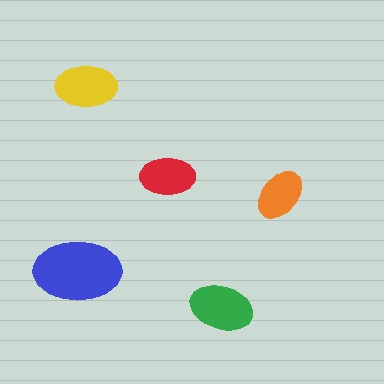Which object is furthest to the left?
The blue ellipse is leftmost.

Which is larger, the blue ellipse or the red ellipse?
The blue one.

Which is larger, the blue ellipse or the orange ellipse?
The blue one.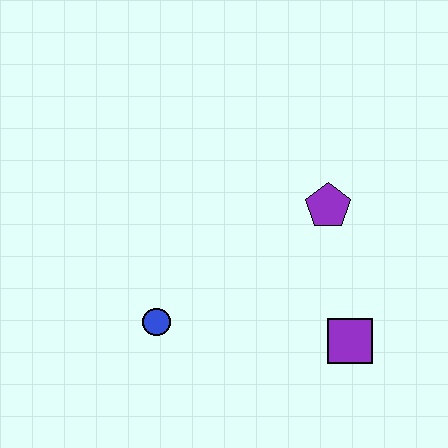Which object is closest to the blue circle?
The purple square is closest to the blue circle.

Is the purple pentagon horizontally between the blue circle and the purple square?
Yes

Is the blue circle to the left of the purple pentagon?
Yes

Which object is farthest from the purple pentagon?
The blue circle is farthest from the purple pentagon.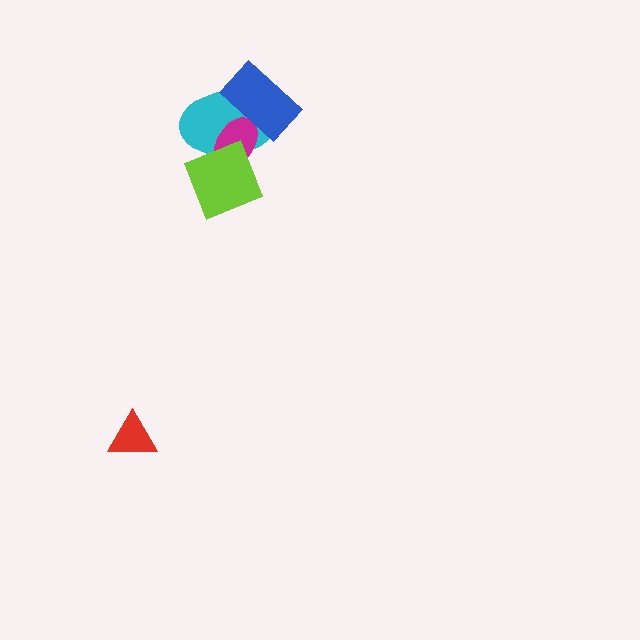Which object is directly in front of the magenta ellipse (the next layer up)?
The lime diamond is directly in front of the magenta ellipse.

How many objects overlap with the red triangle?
0 objects overlap with the red triangle.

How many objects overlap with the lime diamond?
2 objects overlap with the lime diamond.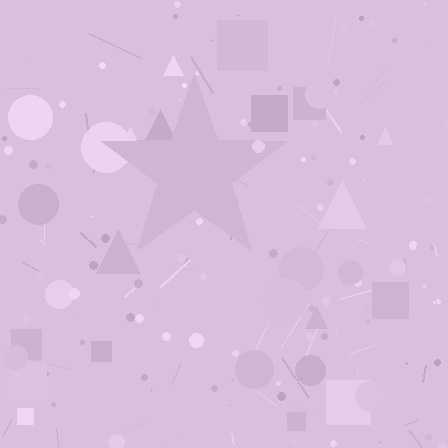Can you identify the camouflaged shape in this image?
The camouflaged shape is a star.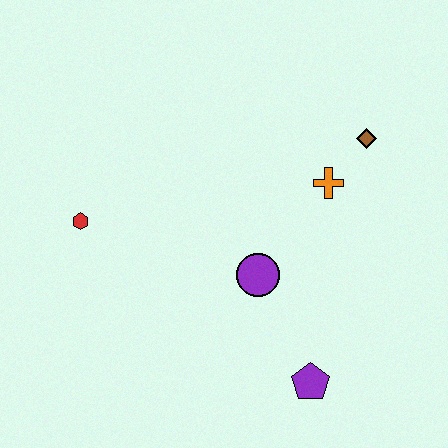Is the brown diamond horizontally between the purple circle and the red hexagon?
No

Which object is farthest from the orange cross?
The red hexagon is farthest from the orange cross.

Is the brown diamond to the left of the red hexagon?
No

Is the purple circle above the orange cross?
No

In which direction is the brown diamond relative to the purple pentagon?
The brown diamond is above the purple pentagon.